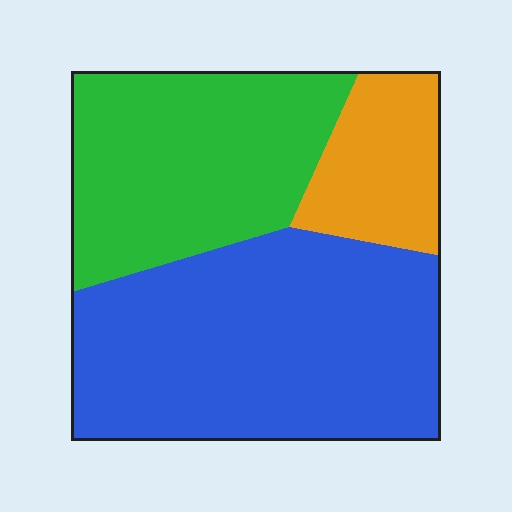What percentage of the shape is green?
Green covers 34% of the shape.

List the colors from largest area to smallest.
From largest to smallest: blue, green, orange.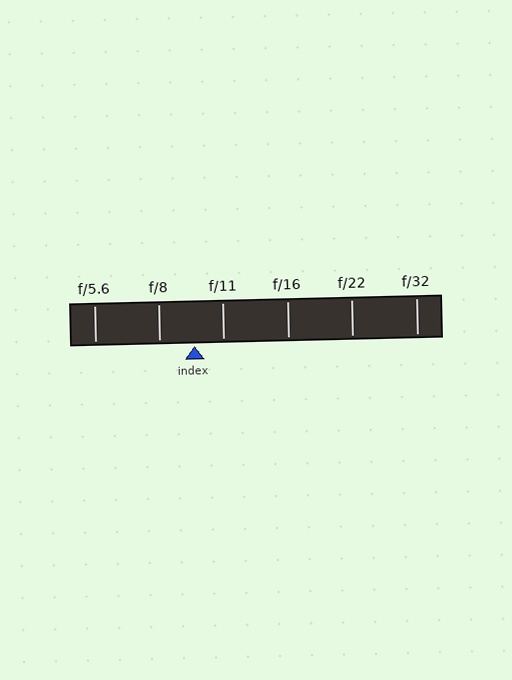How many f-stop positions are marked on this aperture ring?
There are 6 f-stop positions marked.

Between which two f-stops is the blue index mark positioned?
The index mark is between f/8 and f/11.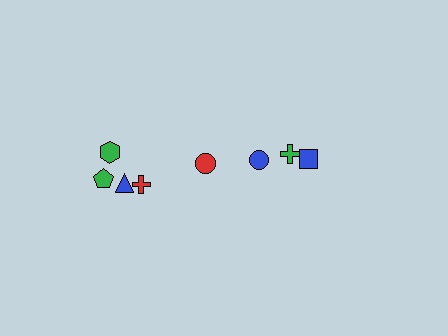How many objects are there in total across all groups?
There are 8 objects.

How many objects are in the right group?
There are 3 objects.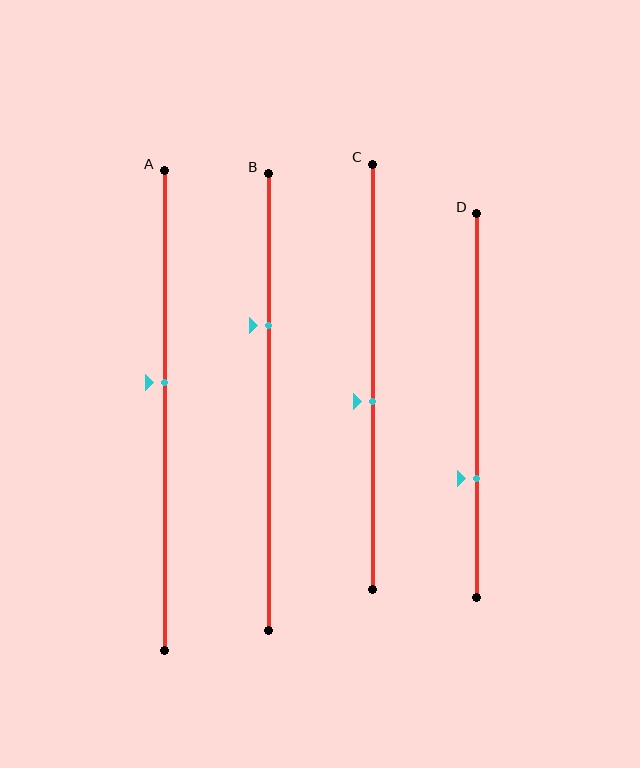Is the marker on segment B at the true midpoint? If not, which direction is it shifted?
No, the marker on segment B is shifted upward by about 17% of the segment length.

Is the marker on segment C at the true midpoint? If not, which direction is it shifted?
No, the marker on segment C is shifted downward by about 6% of the segment length.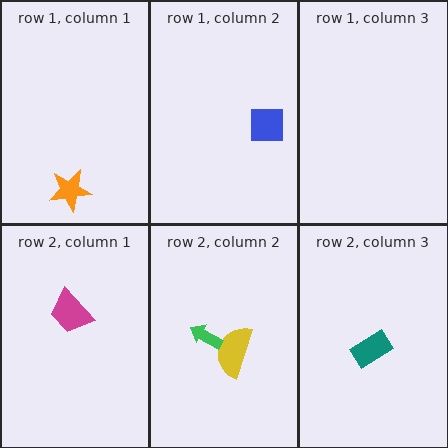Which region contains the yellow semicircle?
The row 2, column 2 region.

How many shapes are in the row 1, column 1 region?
1.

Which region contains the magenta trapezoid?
The row 2, column 1 region.